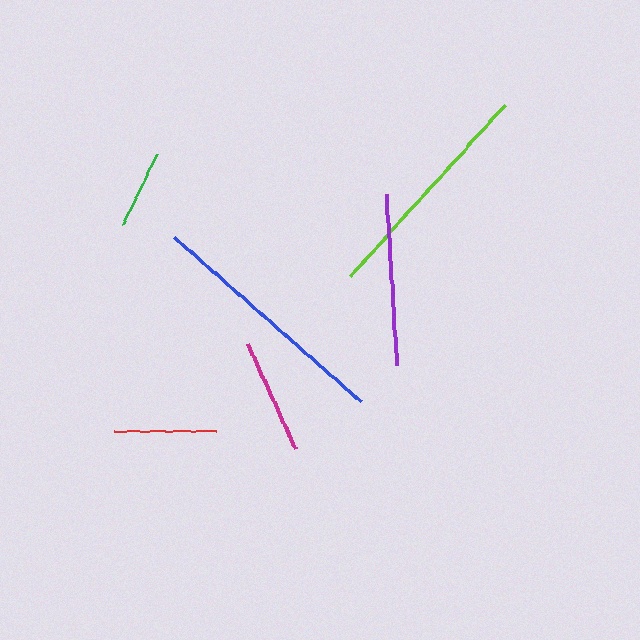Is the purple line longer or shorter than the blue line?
The blue line is longer than the purple line.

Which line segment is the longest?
The blue line is the longest at approximately 248 pixels.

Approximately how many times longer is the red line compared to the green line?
The red line is approximately 1.3 times the length of the green line.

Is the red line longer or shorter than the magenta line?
The magenta line is longer than the red line.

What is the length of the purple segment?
The purple segment is approximately 171 pixels long.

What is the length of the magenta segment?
The magenta segment is approximately 116 pixels long.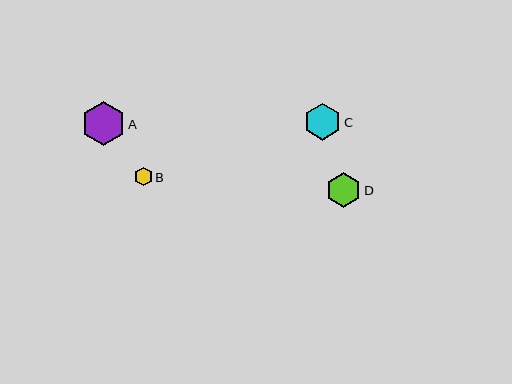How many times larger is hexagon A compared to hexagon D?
Hexagon A is approximately 1.2 times the size of hexagon D.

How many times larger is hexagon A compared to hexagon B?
Hexagon A is approximately 2.3 times the size of hexagon B.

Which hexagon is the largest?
Hexagon A is the largest with a size of approximately 43 pixels.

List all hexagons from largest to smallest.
From largest to smallest: A, C, D, B.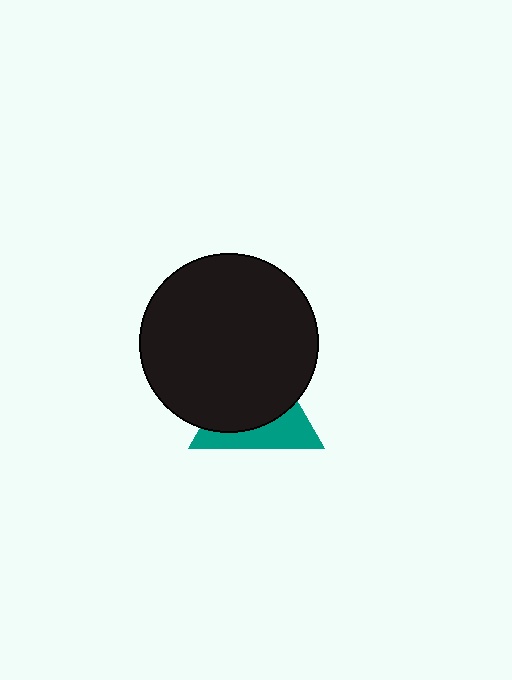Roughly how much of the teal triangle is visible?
A small part of it is visible (roughly 38%).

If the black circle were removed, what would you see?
You would see the complete teal triangle.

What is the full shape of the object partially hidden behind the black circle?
The partially hidden object is a teal triangle.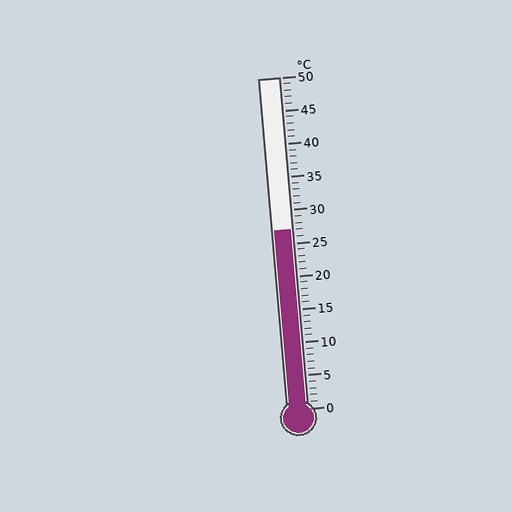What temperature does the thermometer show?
The thermometer shows approximately 27°C.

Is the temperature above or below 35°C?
The temperature is below 35°C.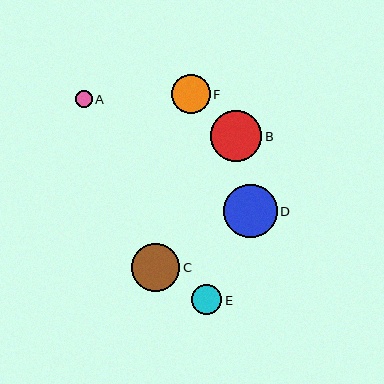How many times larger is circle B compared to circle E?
Circle B is approximately 1.7 times the size of circle E.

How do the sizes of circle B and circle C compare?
Circle B and circle C are approximately the same size.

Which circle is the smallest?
Circle A is the smallest with a size of approximately 17 pixels.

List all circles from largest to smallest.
From largest to smallest: D, B, C, F, E, A.